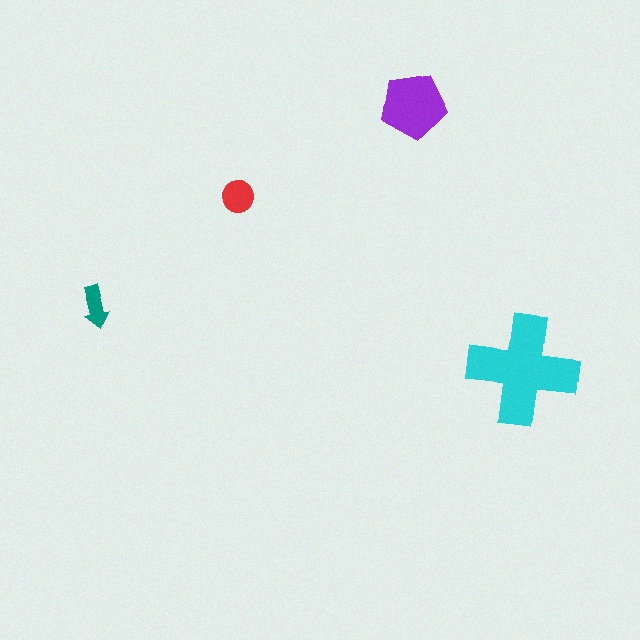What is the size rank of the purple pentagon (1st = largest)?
2nd.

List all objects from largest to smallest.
The cyan cross, the purple pentagon, the red circle, the teal arrow.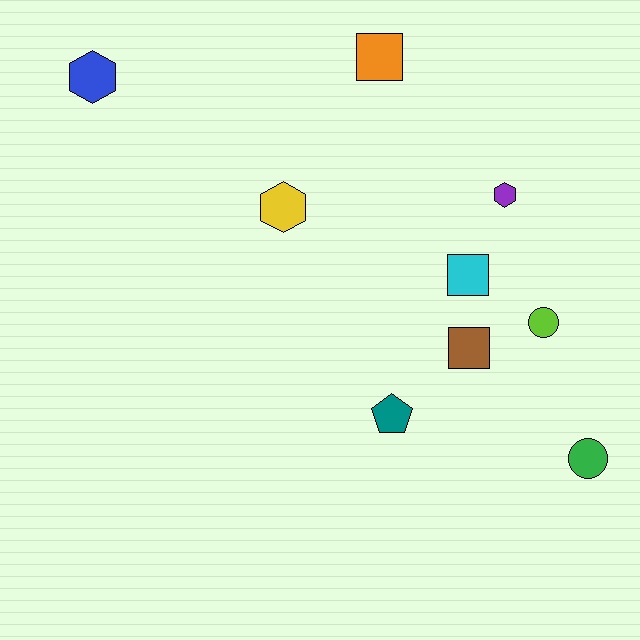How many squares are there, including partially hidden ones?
There are 3 squares.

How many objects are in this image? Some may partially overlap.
There are 9 objects.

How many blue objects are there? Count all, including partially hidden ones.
There is 1 blue object.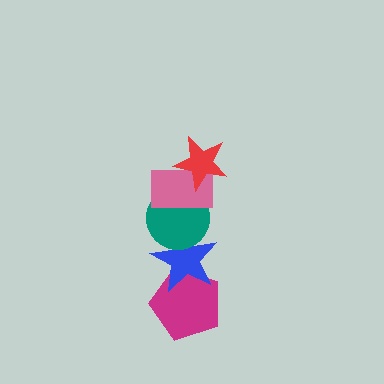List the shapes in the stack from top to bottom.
From top to bottom: the red star, the pink rectangle, the teal circle, the blue star, the magenta pentagon.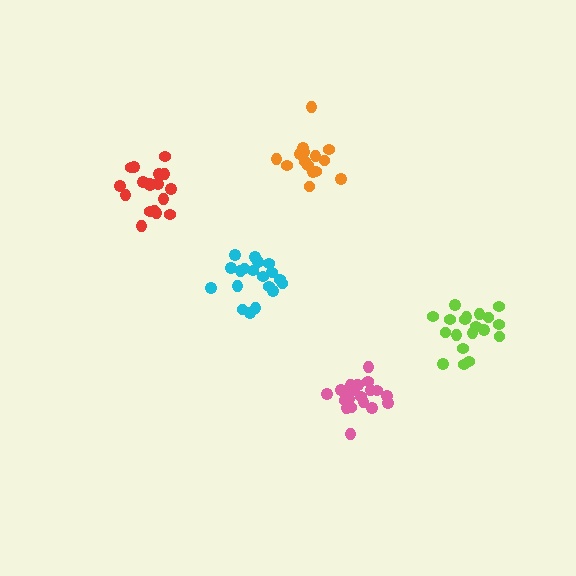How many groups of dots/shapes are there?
There are 5 groups.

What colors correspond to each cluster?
The clusters are colored: cyan, orange, pink, red, lime.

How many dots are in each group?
Group 1: 19 dots, Group 2: 15 dots, Group 3: 21 dots, Group 4: 18 dots, Group 5: 20 dots (93 total).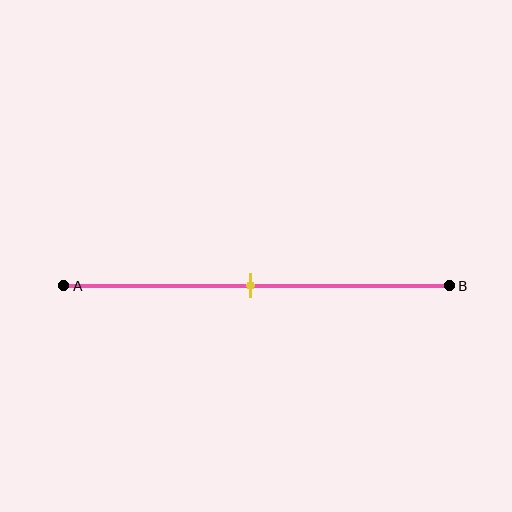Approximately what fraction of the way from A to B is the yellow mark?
The yellow mark is approximately 50% of the way from A to B.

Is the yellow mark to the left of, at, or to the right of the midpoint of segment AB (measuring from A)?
The yellow mark is approximately at the midpoint of segment AB.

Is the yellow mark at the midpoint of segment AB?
Yes, the mark is approximately at the midpoint.